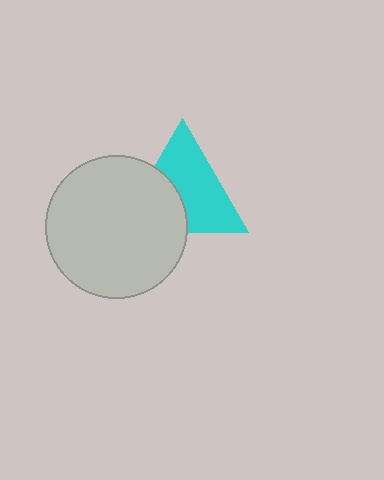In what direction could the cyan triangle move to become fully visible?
The cyan triangle could move toward the upper-right. That would shift it out from behind the light gray circle entirely.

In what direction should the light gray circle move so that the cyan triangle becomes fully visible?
The light gray circle should move toward the lower-left. That is the shortest direction to clear the overlap and leave the cyan triangle fully visible.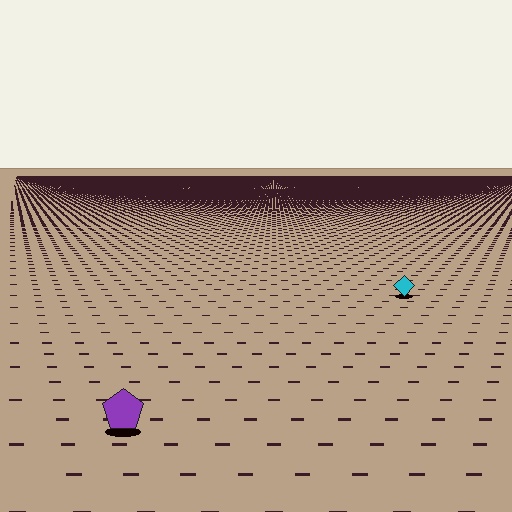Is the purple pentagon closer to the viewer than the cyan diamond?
Yes. The purple pentagon is closer — you can tell from the texture gradient: the ground texture is coarser near it.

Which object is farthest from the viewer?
The cyan diamond is farthest from the viewer. It appears smaller and the ground texture around it is denser.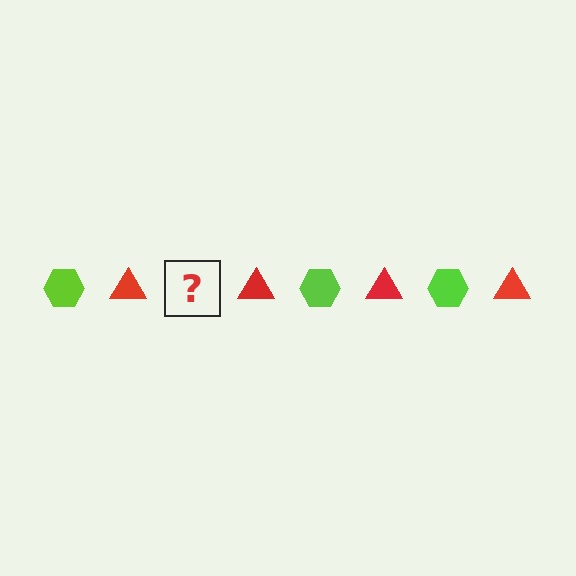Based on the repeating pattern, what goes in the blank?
The blank should be a lime hexagon.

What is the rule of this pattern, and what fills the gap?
The rule is that the pattern alternates between lime hexagon and red triangle. The gap should be filled with a lime hexagon.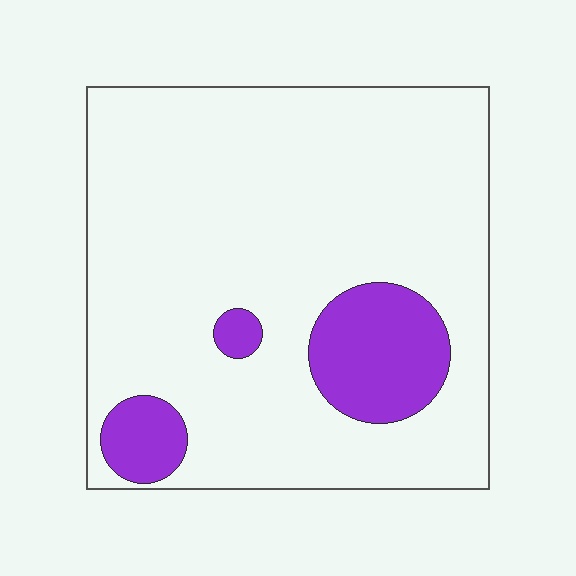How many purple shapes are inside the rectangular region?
3.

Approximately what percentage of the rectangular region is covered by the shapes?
Approximately 15%.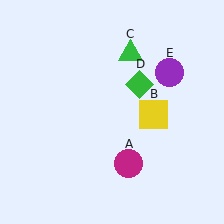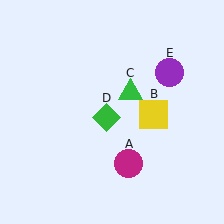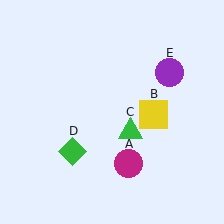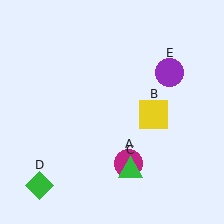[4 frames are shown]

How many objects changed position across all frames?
2 objects changed position: green triangle (object C), green diamond (object D).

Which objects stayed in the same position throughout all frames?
Magenta circle (object A) and yellow square (object B) and purple circle (object E) remained stationary.